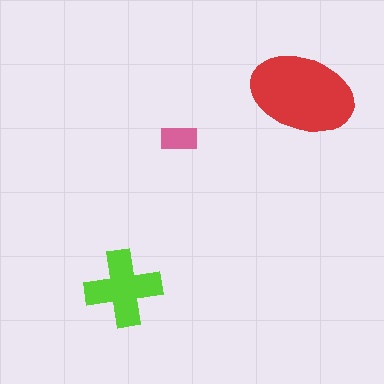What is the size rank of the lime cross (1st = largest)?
2nd.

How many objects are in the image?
There are 3 objects in the image.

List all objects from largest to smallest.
The red ellipse, the lime cross, the pink rectangle.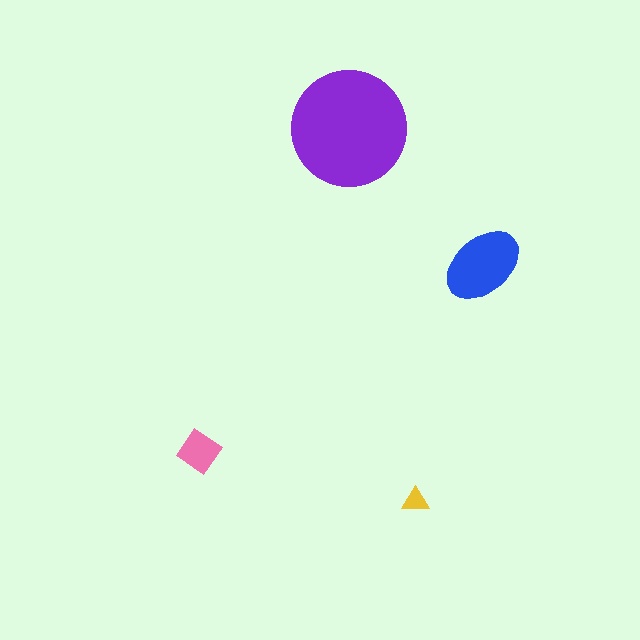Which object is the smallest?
The yellow triangle.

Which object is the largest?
The purple circle.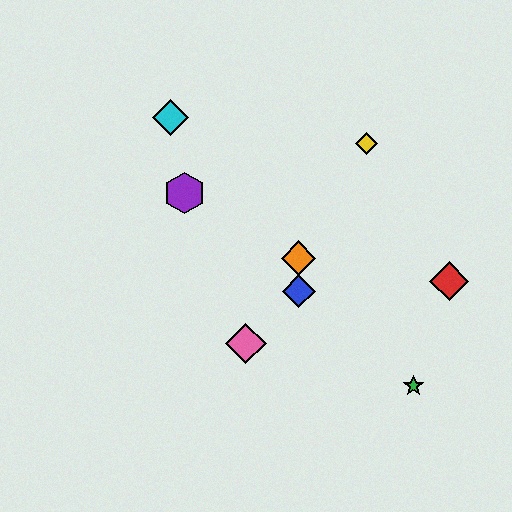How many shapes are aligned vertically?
2 shapes (the blue diamond, the orange diamond) are aligned vertically.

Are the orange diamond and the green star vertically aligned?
No, the orange diamond is at x≈299 and the green star is at x≈414.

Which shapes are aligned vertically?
The blue diamond, the orange diamond are aligned vertically.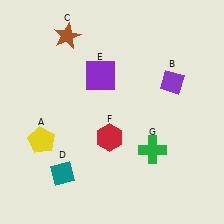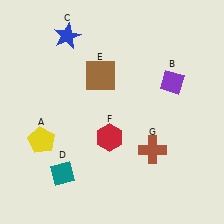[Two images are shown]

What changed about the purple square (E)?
In Image 1, E is purple. In Image 2, it changed to brown.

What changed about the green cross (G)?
In Image 1, G is green. In Image 2, it changed to brown.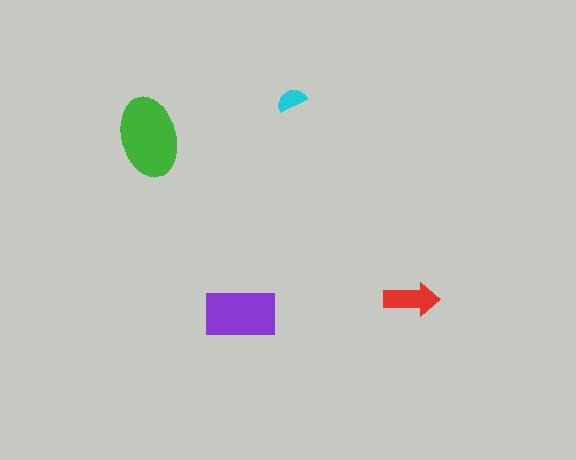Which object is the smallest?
The cyan semicircle.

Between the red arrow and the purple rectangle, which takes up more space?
The purple rectangle.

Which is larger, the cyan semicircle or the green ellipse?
The green ellipse.